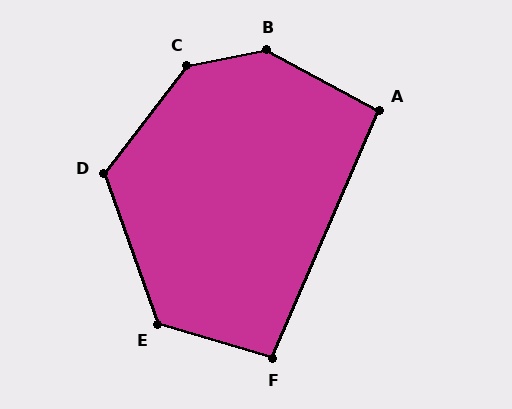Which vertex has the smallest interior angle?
A, at approximately 95 degrees.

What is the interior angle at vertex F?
Approximately 97 degrees (obtuse).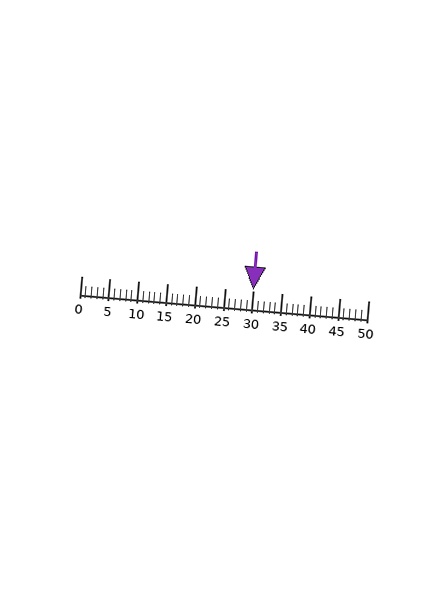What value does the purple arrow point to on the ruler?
The purple arrow points to approximately 30.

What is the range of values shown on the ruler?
The ruler shows values from 0 to 50.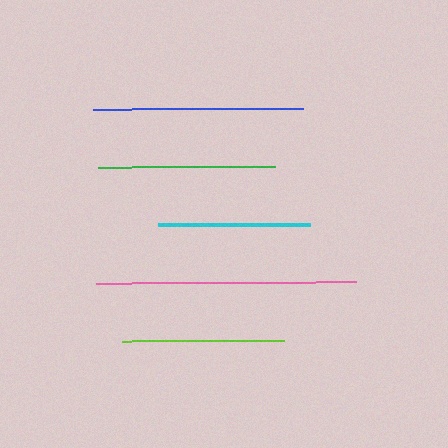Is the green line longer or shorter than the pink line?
The pink line is longer than the green line.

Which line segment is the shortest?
The cyan line is the shortest at approximately 152 pixels.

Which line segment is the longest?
The pink line is the longest at approximately 260 pixels.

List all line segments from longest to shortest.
From longest to shortest: pink, blue, green, lime, cyan.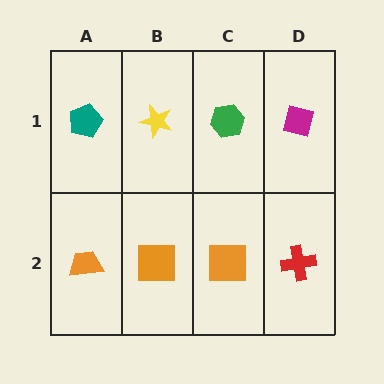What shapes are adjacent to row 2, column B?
A yellow star (row 1, column B), an orange trapezoid (row 2, column A), an orange square (row 2, column C).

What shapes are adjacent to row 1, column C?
An orange square (row 2, column C), a yellow star (row 1, column B), a magenta square (row 1, column D).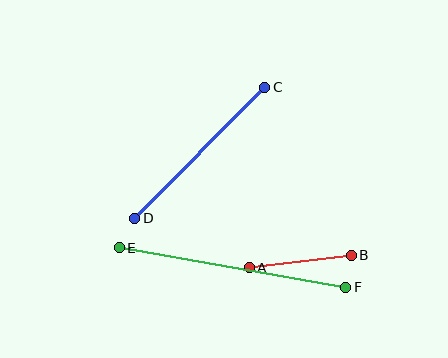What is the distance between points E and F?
The distance is approximately 230 pixels.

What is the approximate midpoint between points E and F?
The midpoint is at approximately (233, 268) pixels.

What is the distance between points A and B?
The distance is approximately 103 pixels.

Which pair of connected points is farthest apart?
Points E and F are farthest apart.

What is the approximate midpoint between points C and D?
The midpoint is at approximately (200, 153) pixels.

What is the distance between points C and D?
The distance is approximately 184 pixels.